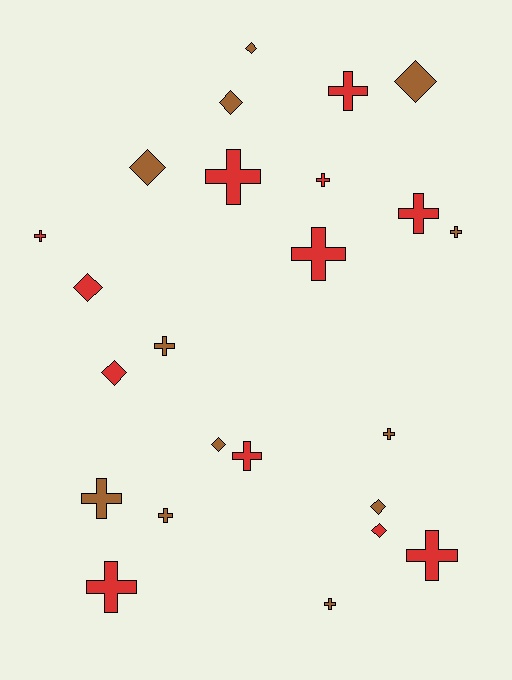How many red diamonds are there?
There are 3 red diamonds.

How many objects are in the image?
There are 24 objects.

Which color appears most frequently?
Brown, with 12 objects.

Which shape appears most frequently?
Cross, with 15 objects.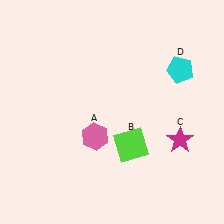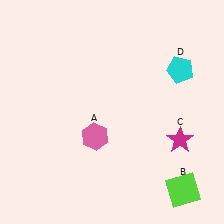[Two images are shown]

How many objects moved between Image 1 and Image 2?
1 object moved between the two images.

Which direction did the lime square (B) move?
The lime square (B) moved right.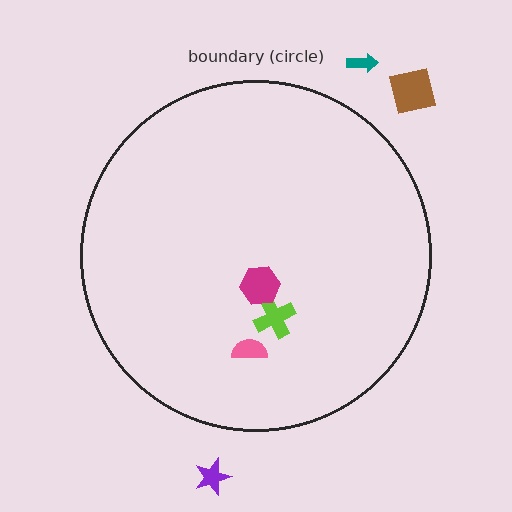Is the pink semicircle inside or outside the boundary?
Inside.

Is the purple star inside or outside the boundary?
Outside.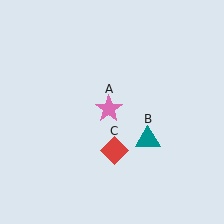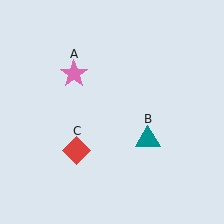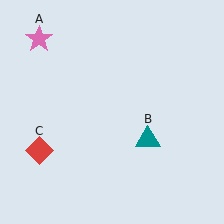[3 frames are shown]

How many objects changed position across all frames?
2 objects changed position: pink star (object A), red diamond (object C).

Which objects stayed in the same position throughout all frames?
Teal triangle (object B) remained stationary.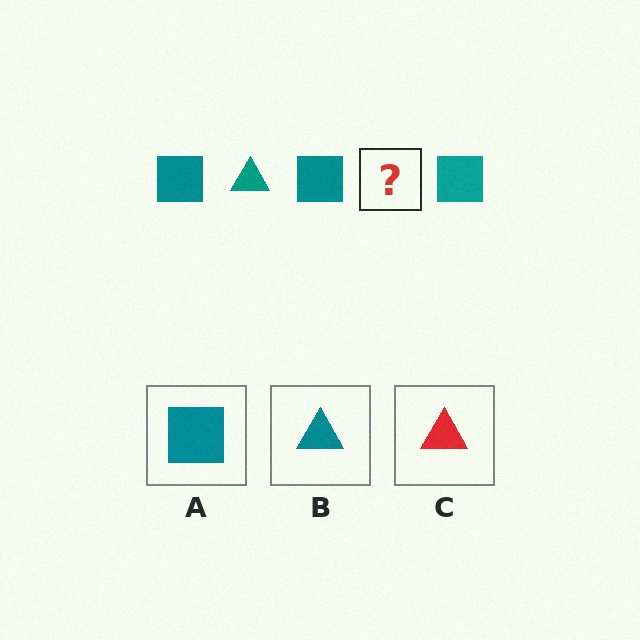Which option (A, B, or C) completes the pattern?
B.